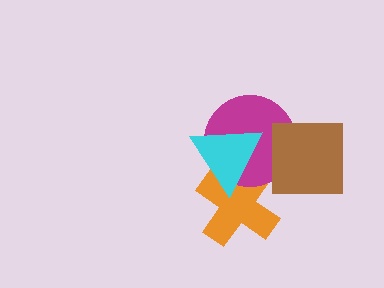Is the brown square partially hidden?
No, no other shape covers it.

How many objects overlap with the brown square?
1 object overlaps with the brown square.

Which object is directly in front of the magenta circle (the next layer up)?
The cyan triangle is directly in front of the magenta circle.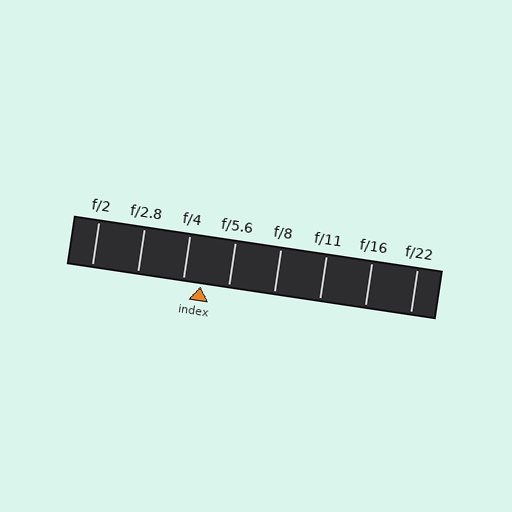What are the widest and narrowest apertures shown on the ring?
The widest aperture shown is f/2 and the narrowest is f/22.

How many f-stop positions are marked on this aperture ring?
There are 8 f-stop positions marked.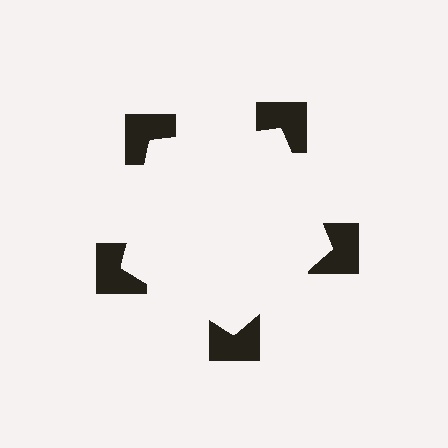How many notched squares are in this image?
There are 5 — one at each vertex of the illusory pentagon.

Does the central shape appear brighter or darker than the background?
It typically appears slightly brighter than the background, even though no actual brightness change is drawn.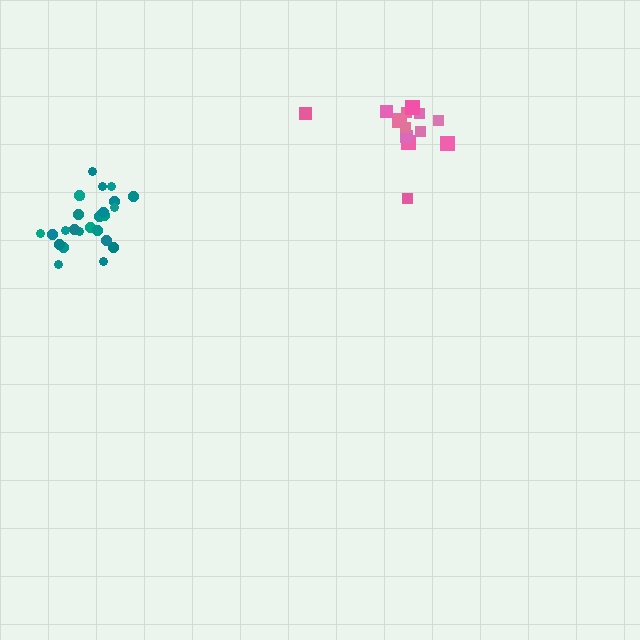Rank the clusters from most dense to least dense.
teal, pink.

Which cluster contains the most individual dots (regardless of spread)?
Teal (26).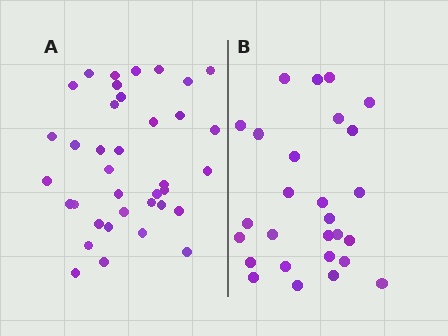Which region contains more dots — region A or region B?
Region A (the left region) has more dots.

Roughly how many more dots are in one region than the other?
Region A has roughly 10 or so more dots than region B.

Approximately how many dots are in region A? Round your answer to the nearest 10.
About 40 dots. (The exact count is 37, which rounds to 40.)